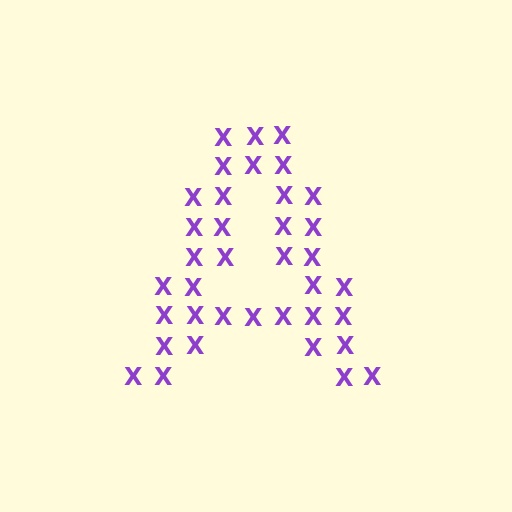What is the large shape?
The large shape is the letter A.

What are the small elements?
The small elements are letter X's.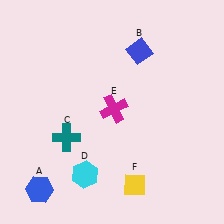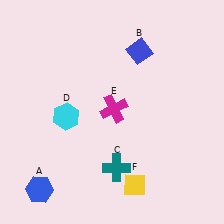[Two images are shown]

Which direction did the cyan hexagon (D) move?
The cyan hexagon (D) moved up.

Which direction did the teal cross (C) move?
The teal cross (C) moved right.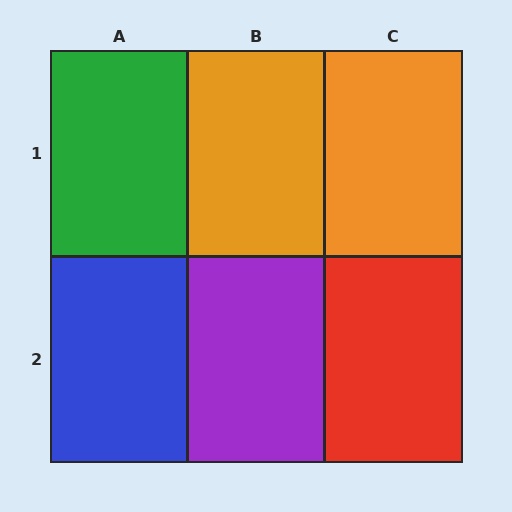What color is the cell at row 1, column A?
Green.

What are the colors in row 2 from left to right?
Blue, purple, red.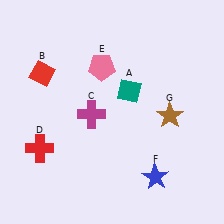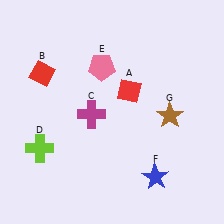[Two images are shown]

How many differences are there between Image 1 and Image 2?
There are 2 differences between the two images.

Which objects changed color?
A changed from teal to red. D changed from red to lime.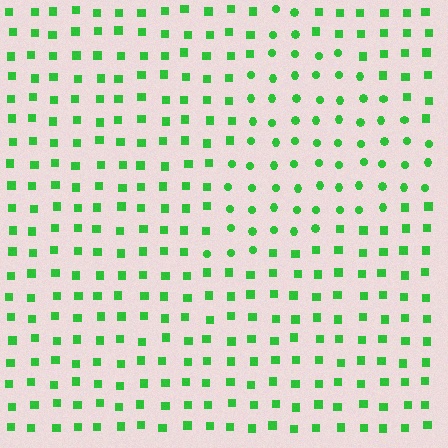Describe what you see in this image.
The image is filled with small green elements arranged in a uniform grid. A triangle-shaped region contains circles, while the surrounding area contains squares. The boundary is defined purely by the change in element shape.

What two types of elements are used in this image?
The image uses circles inside the triangle region and squares outside it.